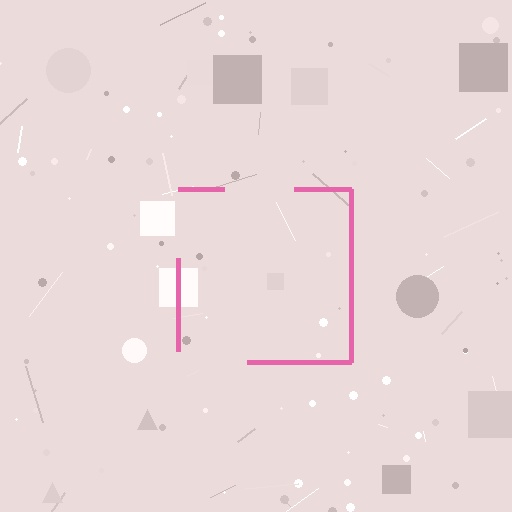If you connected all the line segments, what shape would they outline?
They would outline a square.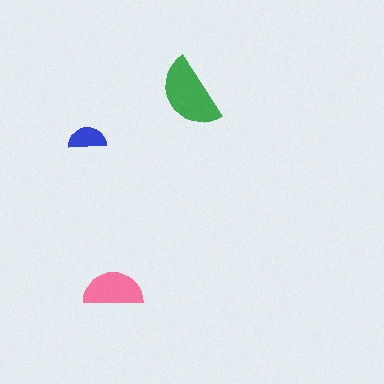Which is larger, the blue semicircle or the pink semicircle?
The pink one.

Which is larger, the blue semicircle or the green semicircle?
The green one.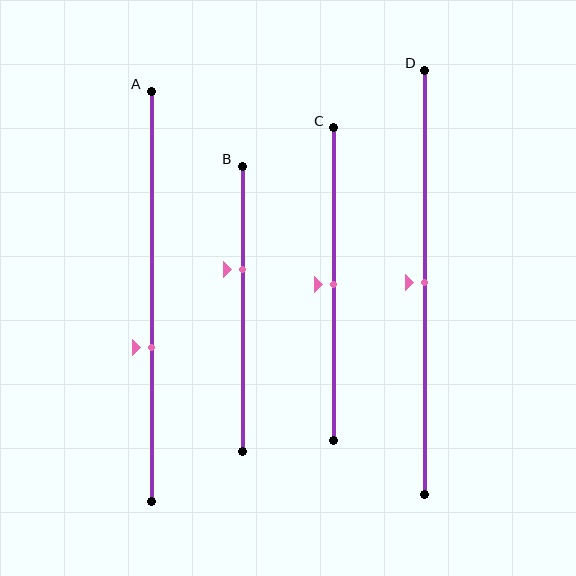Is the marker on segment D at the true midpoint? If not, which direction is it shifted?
Yes, the marker on segment D is at the true midpoint.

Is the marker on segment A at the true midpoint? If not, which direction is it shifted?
No, the marker on segment A is shifted downward by about 12% of the segment length.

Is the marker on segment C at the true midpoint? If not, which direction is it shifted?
Yes, the marker on segment C is at the true midpoint.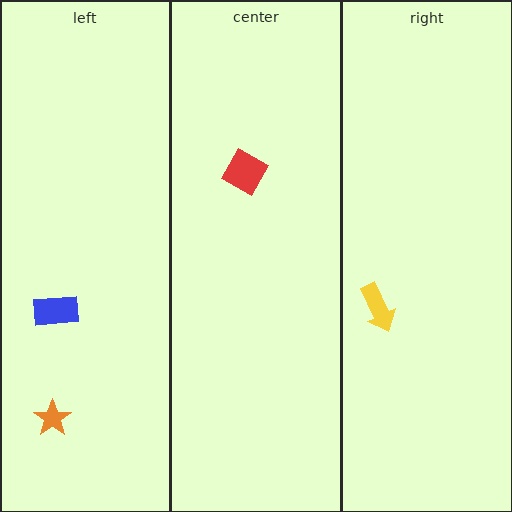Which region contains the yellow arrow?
The right region.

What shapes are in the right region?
The yellow arrow.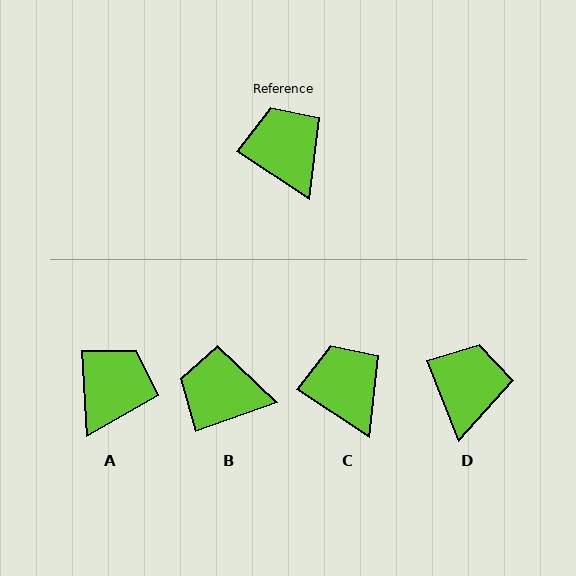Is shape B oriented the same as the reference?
No, it is off by about 53 degrees.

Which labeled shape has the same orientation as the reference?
C.